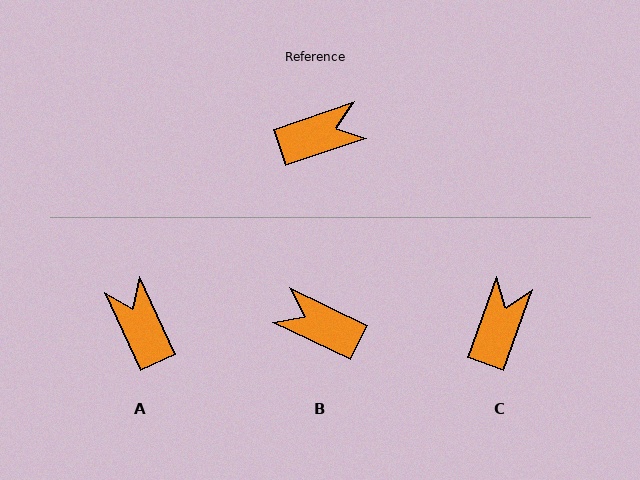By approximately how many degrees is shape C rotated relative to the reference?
Approximately 51 degrees counter-clockwise.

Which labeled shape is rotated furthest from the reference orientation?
B, about 135 degrees away.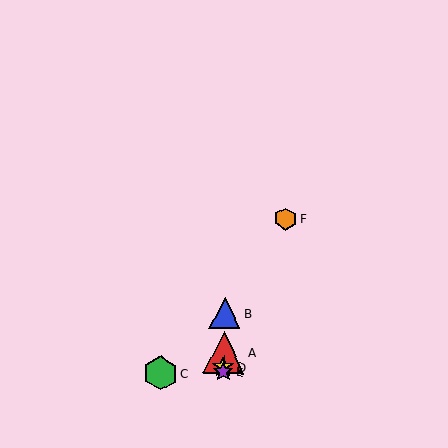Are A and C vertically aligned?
No, A is at x≈224 and C is at x≈160.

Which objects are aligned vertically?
Objects A, B, D, E are aligned vertically.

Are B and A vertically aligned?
Yes, both are at x≈225.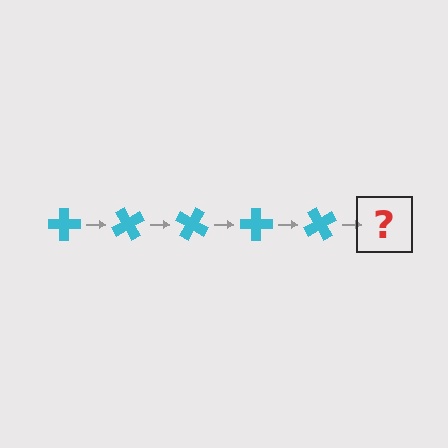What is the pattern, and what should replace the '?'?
The pattern is that the cross rotates 60 degrees each step. The '?' should be a cyan cross rotated 300 degrees.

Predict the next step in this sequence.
The next step is a cyan cross rotated 300 degrees.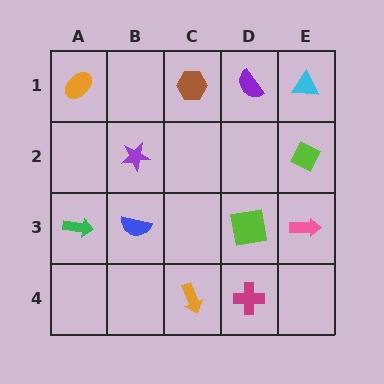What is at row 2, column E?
A lime diamond.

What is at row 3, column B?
A blue semicircle.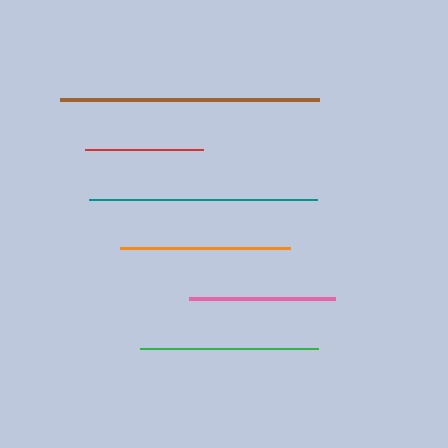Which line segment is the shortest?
The red line is the shortest at approximately 119 pixels.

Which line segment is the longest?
The brown line is the longest at approximately 259 pixels.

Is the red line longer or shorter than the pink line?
The pink line is longer than the red line.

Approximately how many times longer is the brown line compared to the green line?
The brown line is approximately 1.5 times the length of the green line.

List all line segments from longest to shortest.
From longest to shortest: brown, teal, green, orange, pink, red.